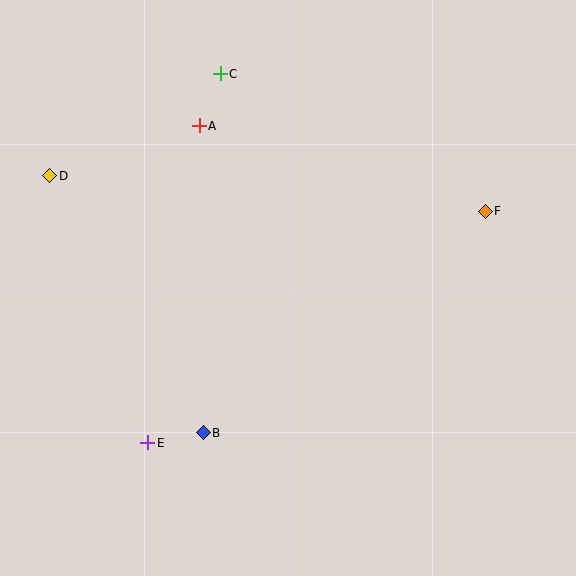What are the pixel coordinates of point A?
Point A is at (199, 126).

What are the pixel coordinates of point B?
Point B is at (203, 433).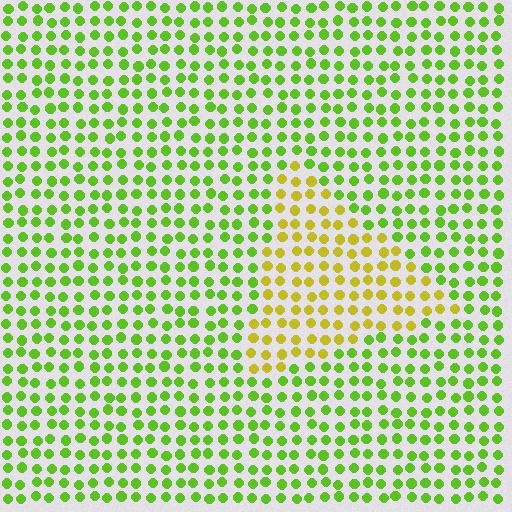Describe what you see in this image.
The image is filled with small lime elements in a uniform arrangement. A triangle-shaped region is visible where the elements are tinted to a slightly different hue, forming a subtle color boundary.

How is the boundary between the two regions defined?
The boundary is defined purely by a slight shift in hue (about 41 degrees). Spacing, size, and orientation are identical on both sides.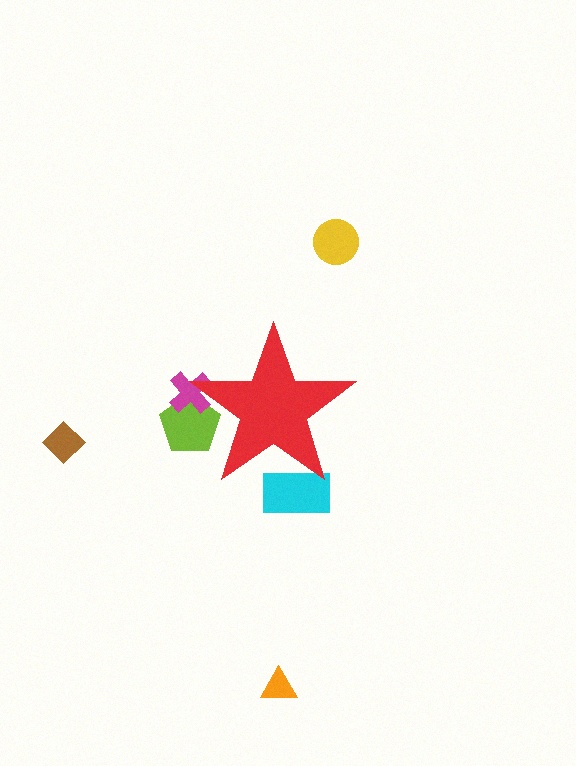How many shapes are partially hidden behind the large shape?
3 shapes are partially hidden.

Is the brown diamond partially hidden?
No, the brown diamond is fully visible.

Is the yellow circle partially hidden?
No, the yellow circle is fully visible.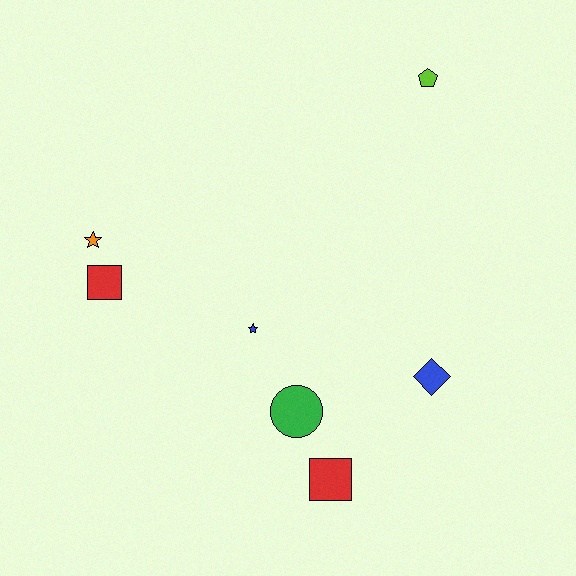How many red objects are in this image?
There are 2 red objects.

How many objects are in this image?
There are 7 objects.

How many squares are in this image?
There are 2 squares.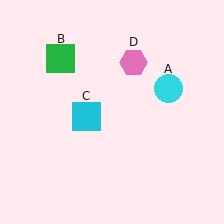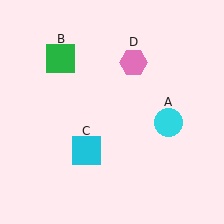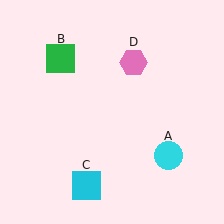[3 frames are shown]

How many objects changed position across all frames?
2 objects changed position: cyan circle (object A), cyan square (object C).